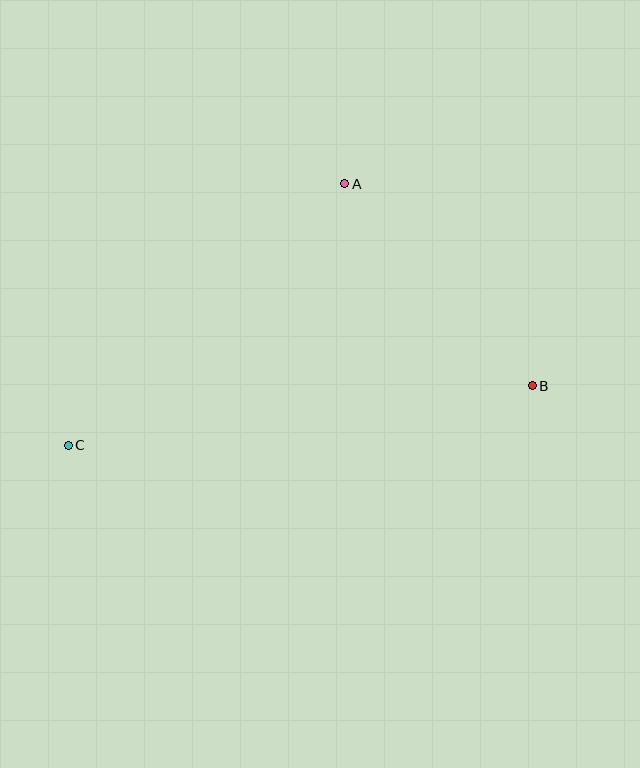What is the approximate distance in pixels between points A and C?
The distance between A and C is approximately 381 pixels.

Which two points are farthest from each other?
Points B and C are farthest from each other.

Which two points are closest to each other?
Points A and B are closest to each other.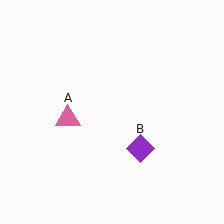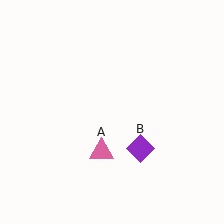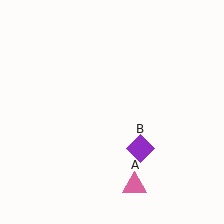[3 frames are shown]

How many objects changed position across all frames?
1 object changed position: pink triangle (object A).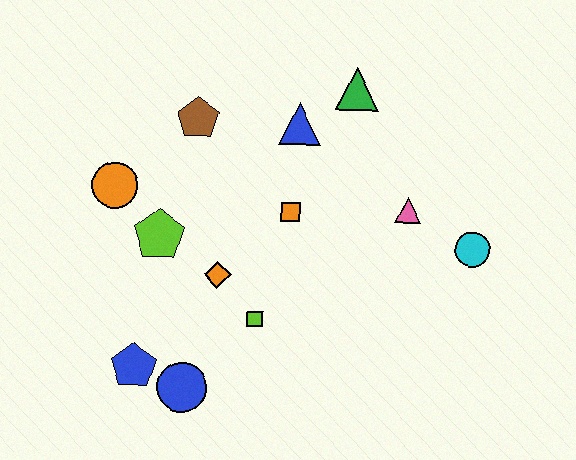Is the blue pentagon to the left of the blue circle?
Yes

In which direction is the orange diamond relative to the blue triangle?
The orange diamond is below the blue triangle.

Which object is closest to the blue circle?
The blue pentagon is closest to the blue circle.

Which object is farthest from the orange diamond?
The cyan circle is farthest from the orange diamond.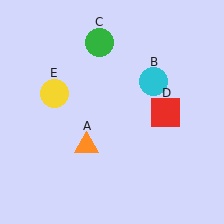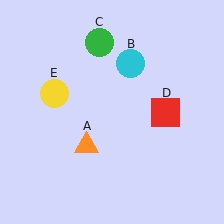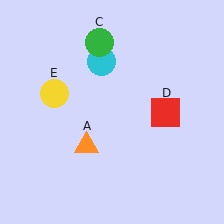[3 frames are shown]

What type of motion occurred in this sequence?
The cyan circle (object B) rotated counterclockwise around the center of the scene.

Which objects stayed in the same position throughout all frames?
Orange triangle (object A) and green circle (object C) and red square (object D) and yellow circle (object E) remained stationary.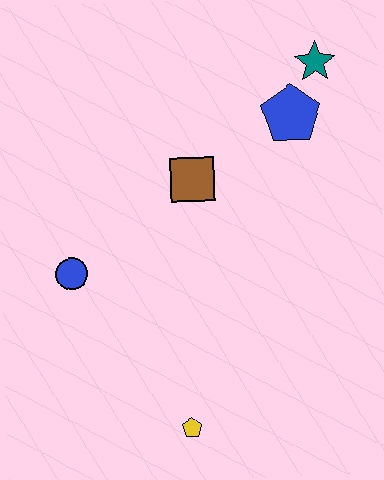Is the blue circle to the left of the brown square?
Yes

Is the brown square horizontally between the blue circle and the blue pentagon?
Yes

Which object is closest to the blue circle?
The brown square is closest to the blue circle.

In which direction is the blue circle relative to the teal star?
The blue circle is to the left of the teal star.